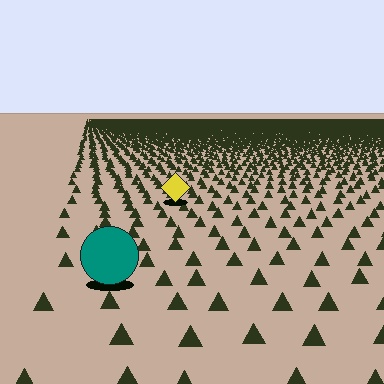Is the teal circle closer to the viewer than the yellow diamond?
Yes. The teal circle is closer — you can tell from the texture gradient: the ground texture is coarser near it.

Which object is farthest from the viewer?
The yellow diamond is farthest from the viewer. It appears smaller and the ground texture around it is denser.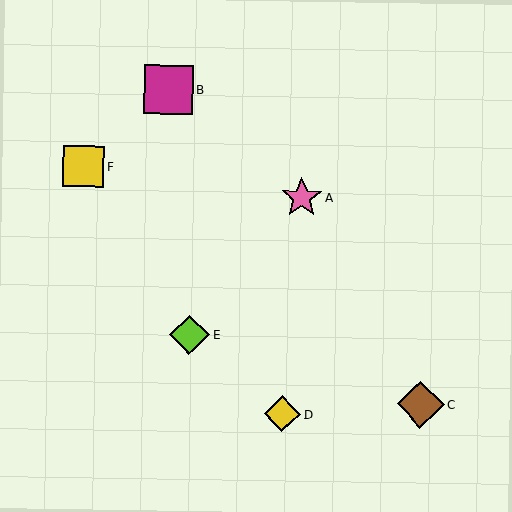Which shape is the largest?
The magenta square (labeled B) is the largest.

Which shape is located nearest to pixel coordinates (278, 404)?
The yellow diamond (labeled D) at (282, 414) is nearest to that location.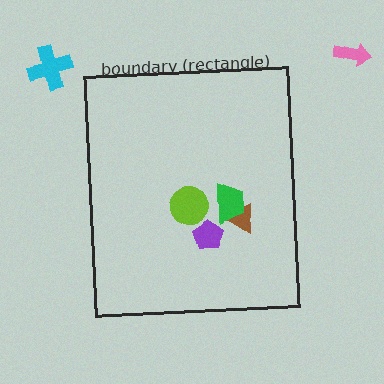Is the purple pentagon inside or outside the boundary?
Inside.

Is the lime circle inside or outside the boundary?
Inside.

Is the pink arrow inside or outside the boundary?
Outside.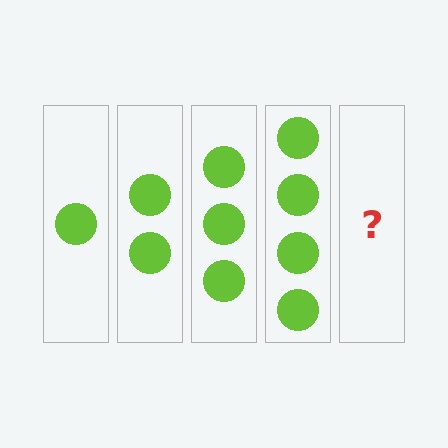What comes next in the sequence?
The next element should be 5 circles.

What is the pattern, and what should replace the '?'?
The pattern is that each step adds one more circle. The '?' should be 5 circles.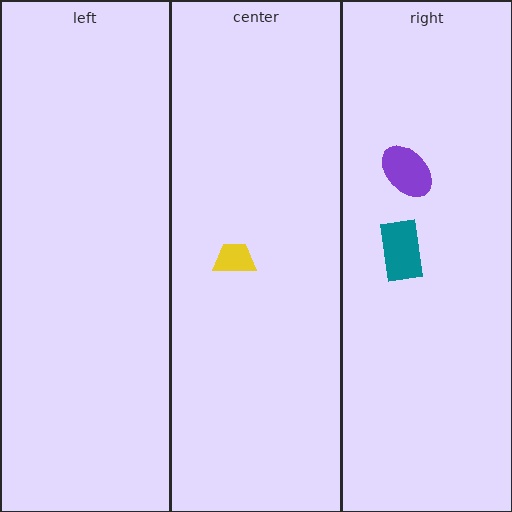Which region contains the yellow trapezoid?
The center region.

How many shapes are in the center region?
1.